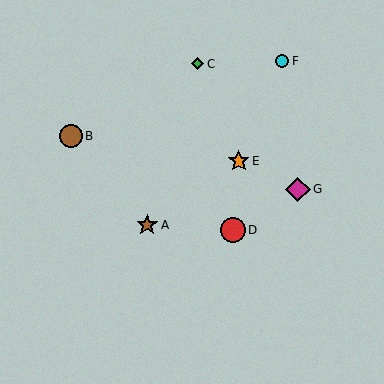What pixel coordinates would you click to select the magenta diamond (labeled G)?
Click at (298, 189) to select the magenta diamond G.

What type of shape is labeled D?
Shape D is a red circle.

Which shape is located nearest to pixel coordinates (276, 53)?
The cyan circle (labeled F) at (282, 61) is nearest to that location.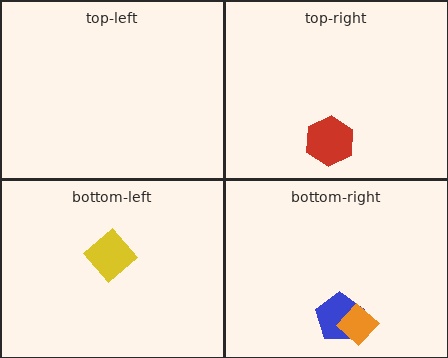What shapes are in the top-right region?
The red hexagon.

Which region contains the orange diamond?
The bottom-right region.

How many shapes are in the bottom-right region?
2.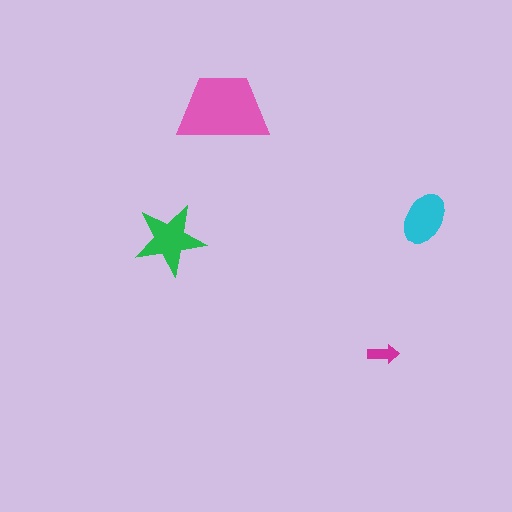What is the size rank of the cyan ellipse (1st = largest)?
3rd.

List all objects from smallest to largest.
The magenta arrow, the cyan ellipse, the green star, the pink trapezoid.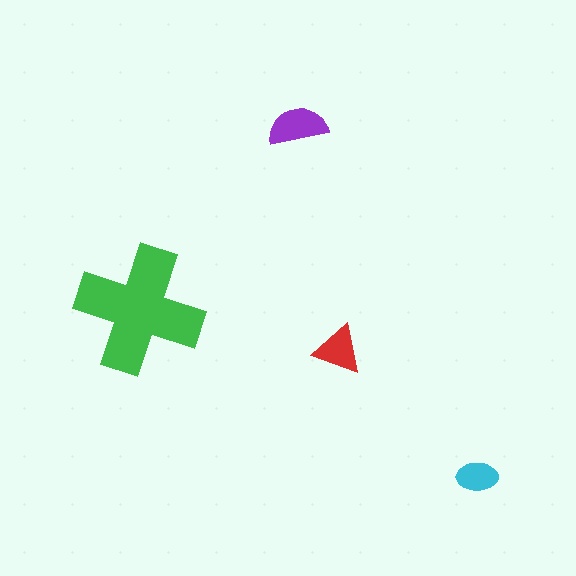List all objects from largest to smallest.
The green cross, the purple semicircle, the red triangle, the cyan ellipse.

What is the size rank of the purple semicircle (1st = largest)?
2nd.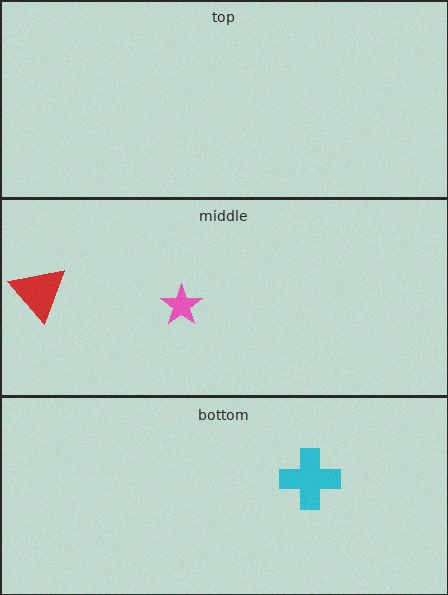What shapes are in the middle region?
The pink star, the red triangle.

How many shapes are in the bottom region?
1.